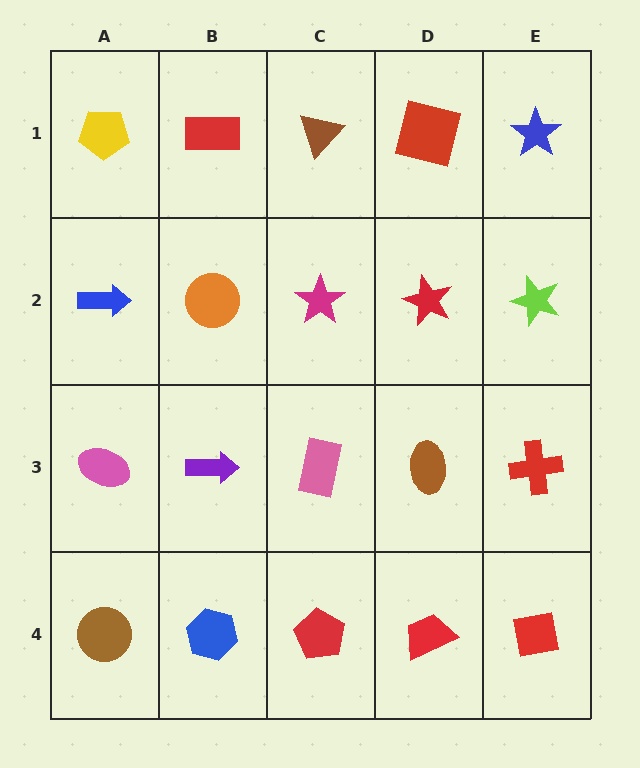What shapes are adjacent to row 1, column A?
A blue arrow (row 2, column A), a red rectangle (row 1, column B).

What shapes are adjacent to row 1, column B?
An orange circle (row 2, column B), a yellow pentagon (row 1, column A), a brown triangle (row 1, column C).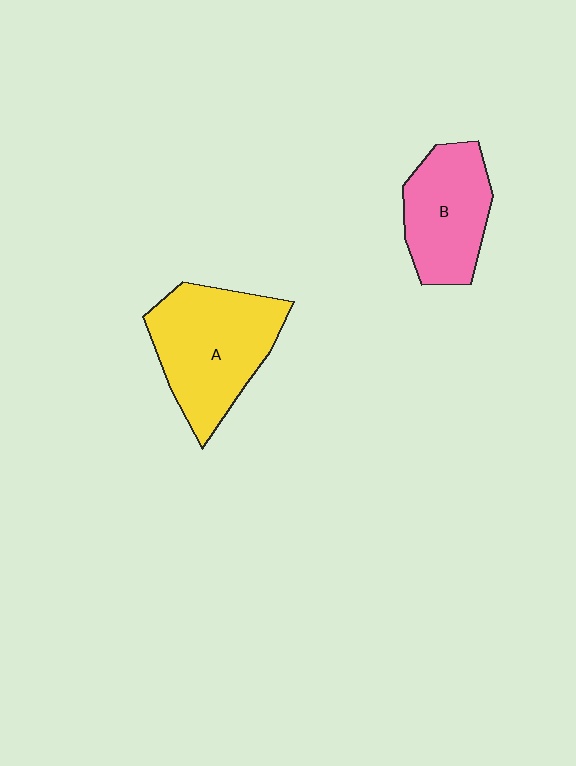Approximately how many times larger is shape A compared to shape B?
Approximately 1.3 times.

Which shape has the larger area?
Shape A (yellow).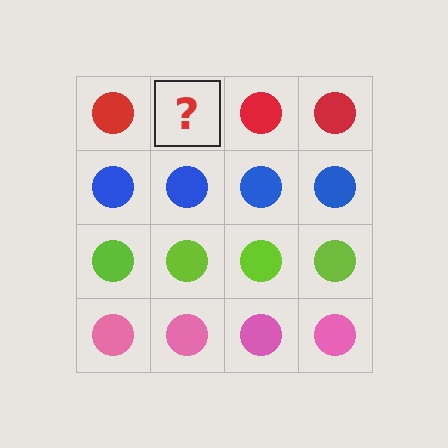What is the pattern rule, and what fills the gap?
The rule is that each row has a consistent color. The gap should be filled with a red circle.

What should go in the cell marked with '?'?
The missing cell should contain a red circle.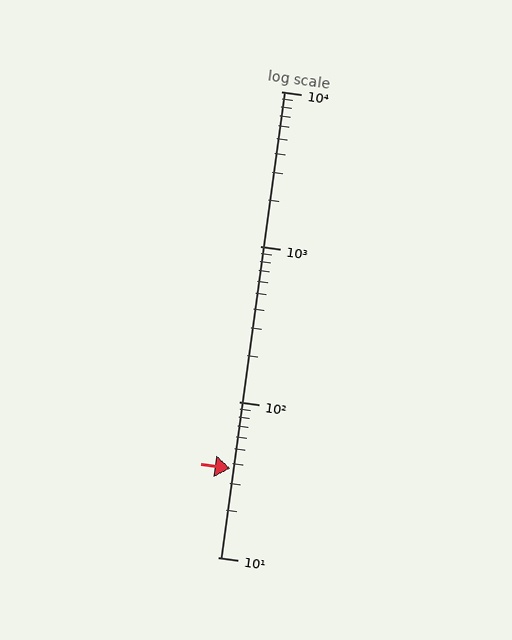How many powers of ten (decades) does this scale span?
The scale spans 3 decades, from 10 to 10000.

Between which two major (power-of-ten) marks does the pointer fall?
The pointer is between 10 and 100.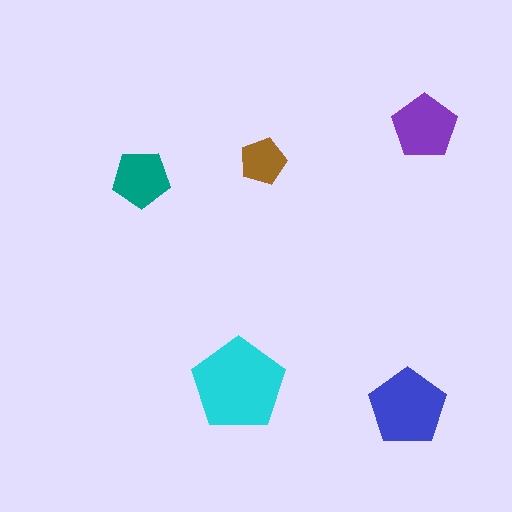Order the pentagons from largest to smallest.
the cyan one, the blue one, the purple one, the teal one, the brown one.